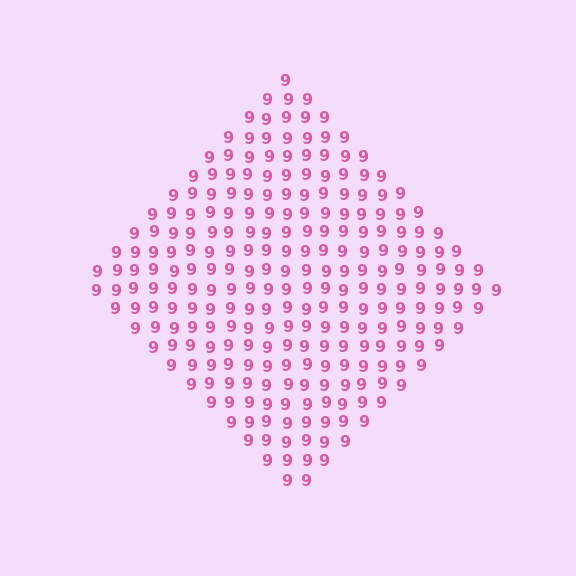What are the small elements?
The small elements are digit 9's.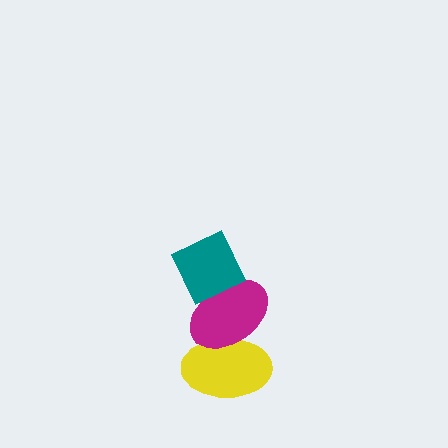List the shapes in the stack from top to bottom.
From top to bottom: the teal diamond, the magenta ellipse, the yellow ellipse.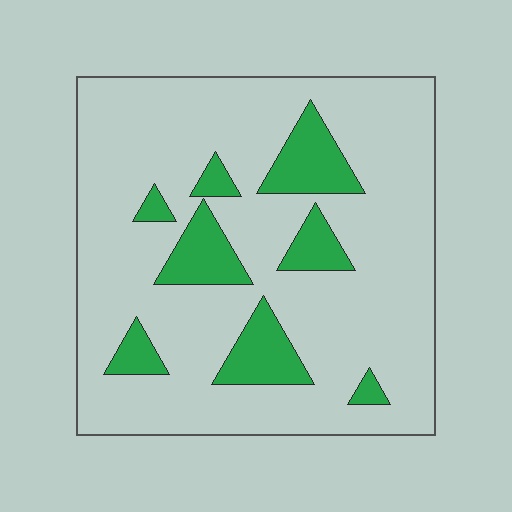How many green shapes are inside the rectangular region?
8.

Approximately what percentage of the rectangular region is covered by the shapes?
Approximately 15%.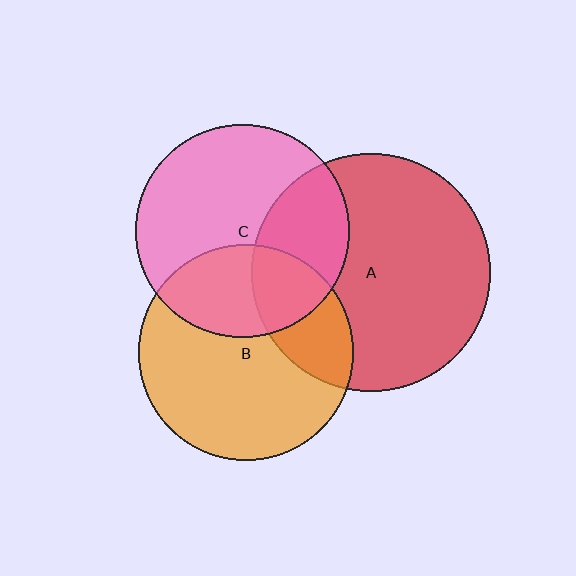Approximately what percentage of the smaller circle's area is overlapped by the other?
Approximately 30%.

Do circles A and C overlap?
Yes.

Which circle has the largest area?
Circle A (red).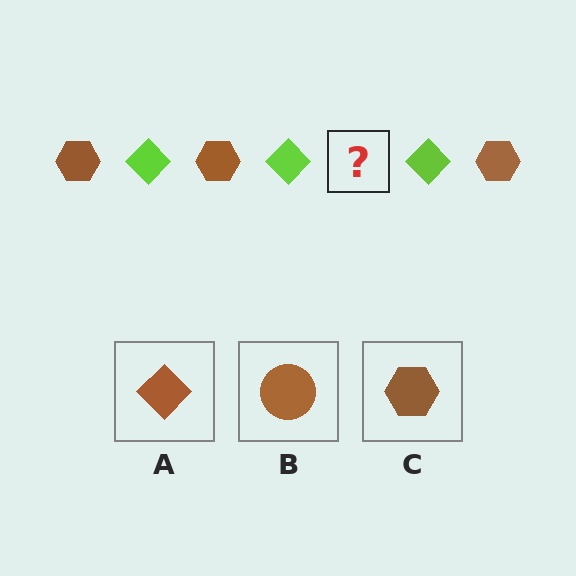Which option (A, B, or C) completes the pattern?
C.